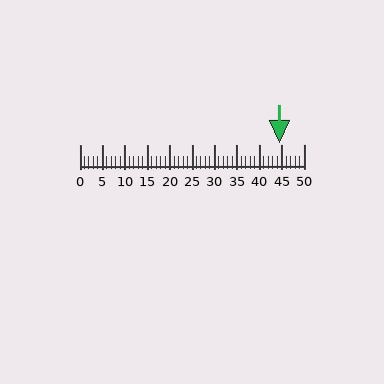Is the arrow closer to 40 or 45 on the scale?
The arrow is closer to 45.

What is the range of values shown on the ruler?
The ruler shows values from 0 to 50.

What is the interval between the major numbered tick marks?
The major tick marks are spaced 5 units apart.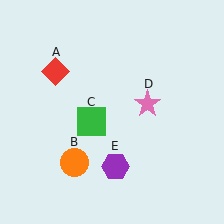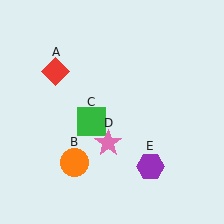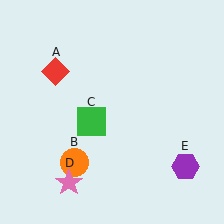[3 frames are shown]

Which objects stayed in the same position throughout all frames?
Red diamond (object A) and orange circle (object B) and green square (object C) remained stationary.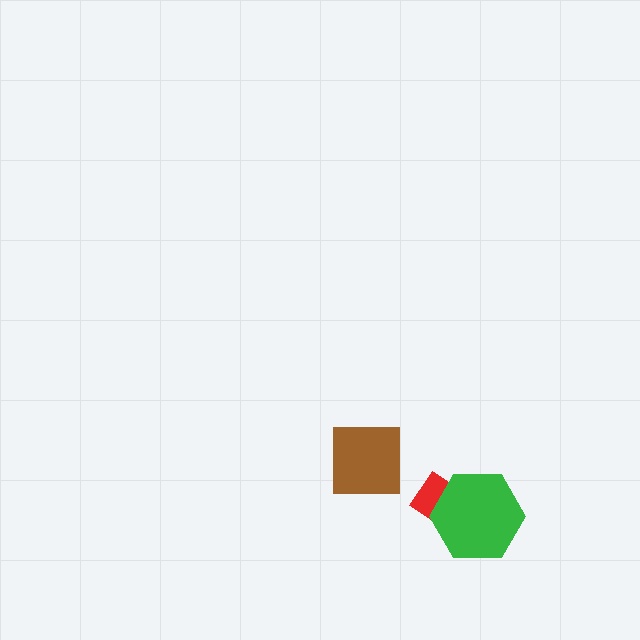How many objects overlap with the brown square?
0 objects overlap with the brown square.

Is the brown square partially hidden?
No, no other shape covers it.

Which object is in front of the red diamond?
The green hexagon is in front of the red diamond.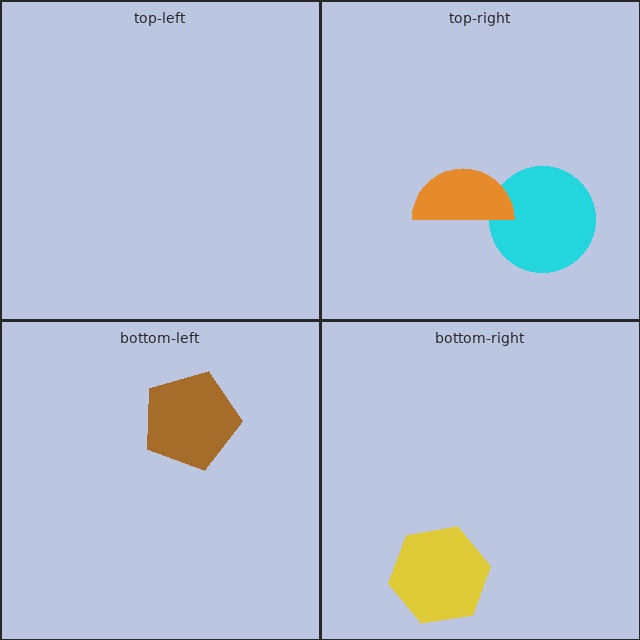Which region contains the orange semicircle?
The top-right region.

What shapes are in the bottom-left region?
The brown pentagon.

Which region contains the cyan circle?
The top-right region.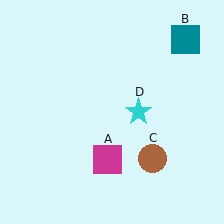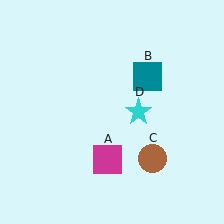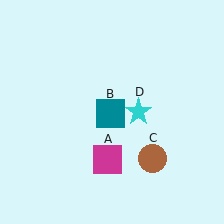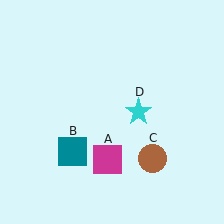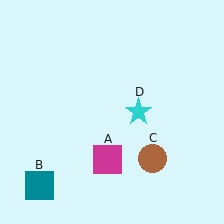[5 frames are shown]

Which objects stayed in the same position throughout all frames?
Magenta square (object A) and brown circle (object C) and cyan star (object D) remained stationary.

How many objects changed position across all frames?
1 object changed position: teal square (object B).